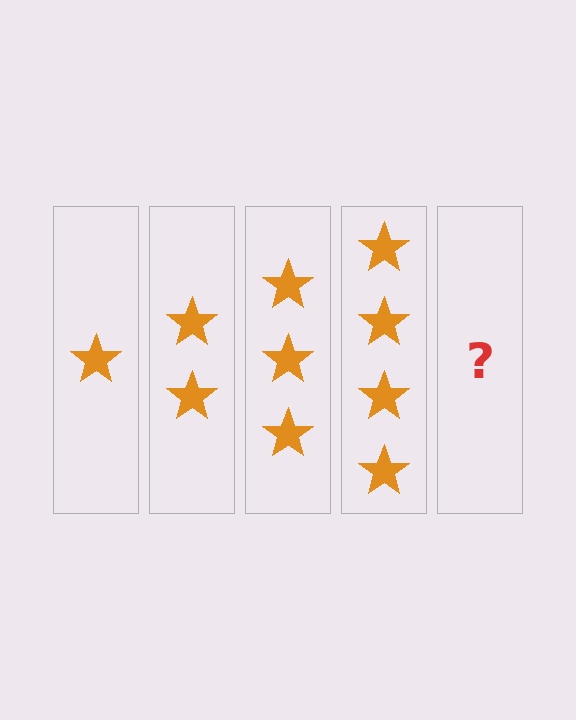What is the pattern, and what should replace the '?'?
The pattern is that each step adds one more star. The '?' should be 5 stars.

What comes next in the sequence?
The next element should be 5 stars.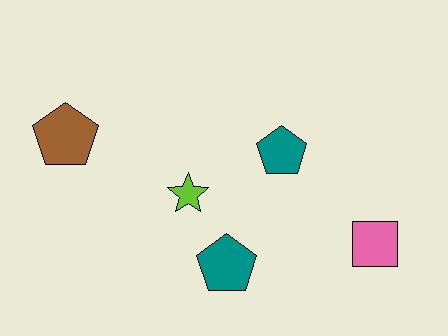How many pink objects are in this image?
There is 1 pink object.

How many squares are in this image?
There is 1 square.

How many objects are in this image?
There are 5 objects.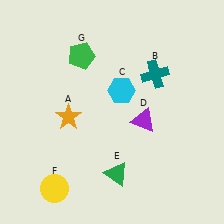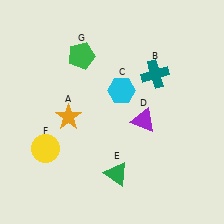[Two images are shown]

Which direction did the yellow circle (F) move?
The yellow circle (F) moved up.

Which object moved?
The yellow circle (F) moved up.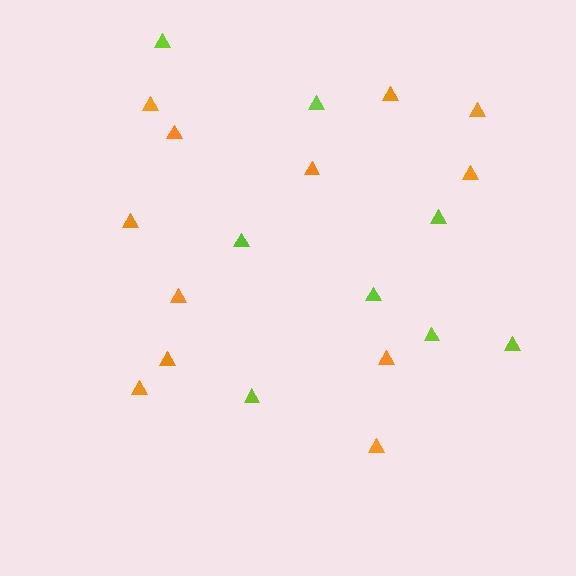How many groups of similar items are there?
There are 2 groups: one group of lime triangles (8) and one group of orange triangles (12).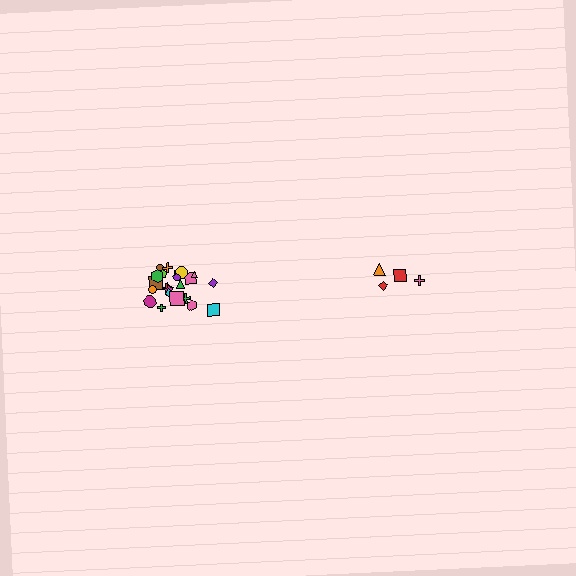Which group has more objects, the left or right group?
The left group.